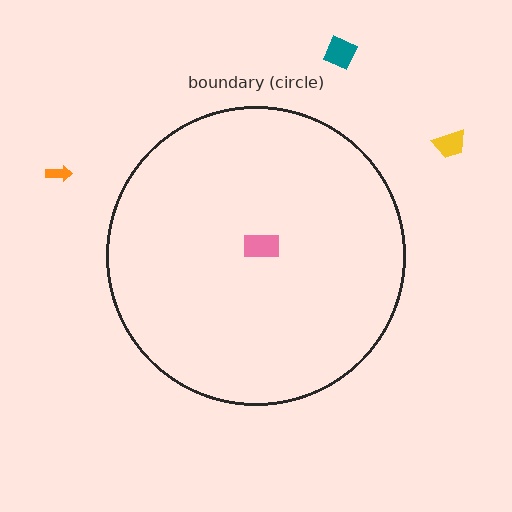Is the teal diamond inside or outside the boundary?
Outside.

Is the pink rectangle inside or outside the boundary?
Inside.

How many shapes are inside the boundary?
1 inside, 3 outside.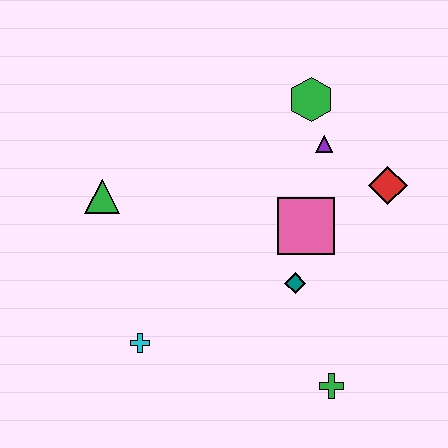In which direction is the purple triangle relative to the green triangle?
The purple triangle is to the right of the green triangle.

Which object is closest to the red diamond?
The purple triangle is closest to the red diamond.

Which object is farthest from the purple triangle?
The cyan cross is farthest from the purple triangle.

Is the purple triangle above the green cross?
Yes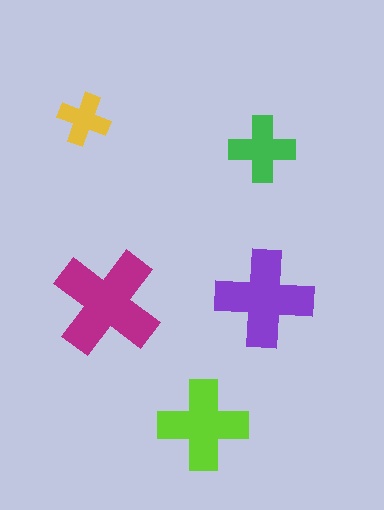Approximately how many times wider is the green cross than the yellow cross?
About 1.5 times wider.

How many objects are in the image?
There are 5 objects in the image.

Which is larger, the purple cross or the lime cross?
The purple one.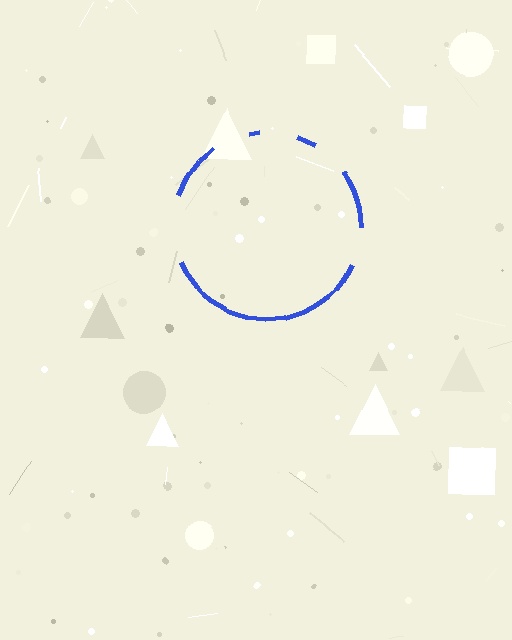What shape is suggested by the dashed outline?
The dashed outline suggests a circle.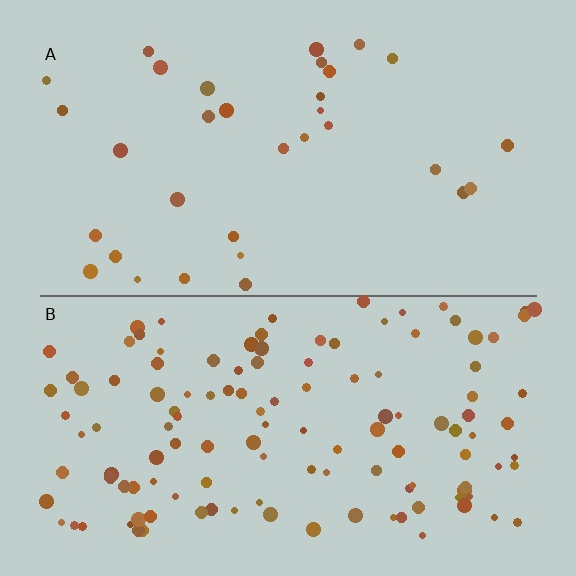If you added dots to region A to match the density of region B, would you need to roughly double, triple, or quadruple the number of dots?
Approximately quadruple.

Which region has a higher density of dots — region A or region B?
B (the bottom).